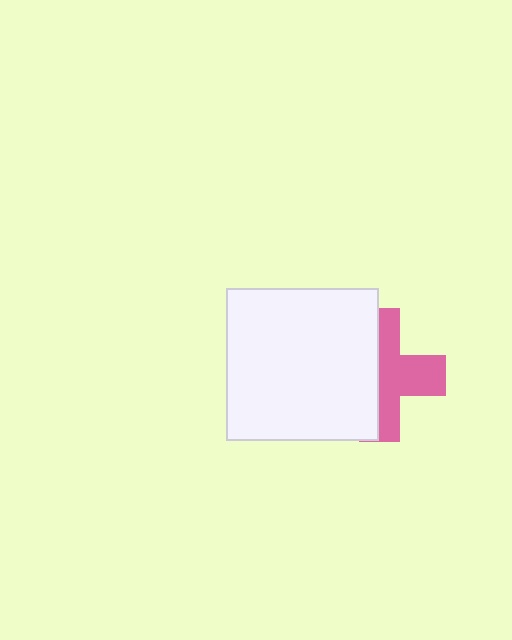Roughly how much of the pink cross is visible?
About half of it is visible (roughly 50%).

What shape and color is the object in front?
The object in front is a white square.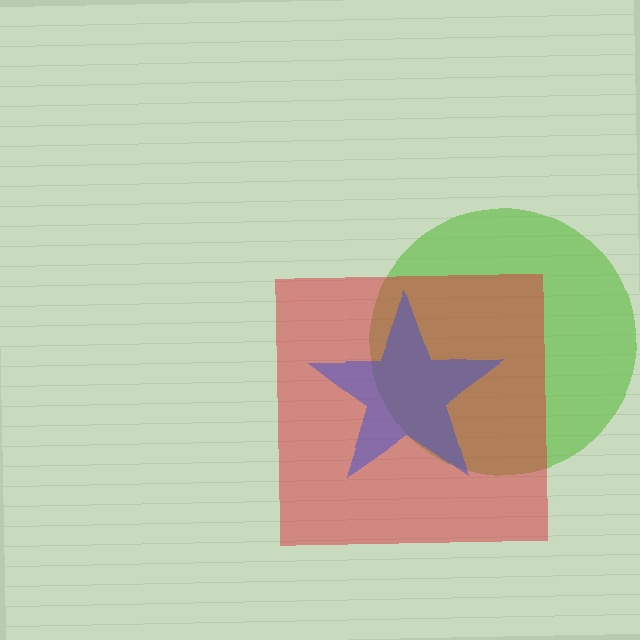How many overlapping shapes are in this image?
There are 3 overlapping shapes in the image.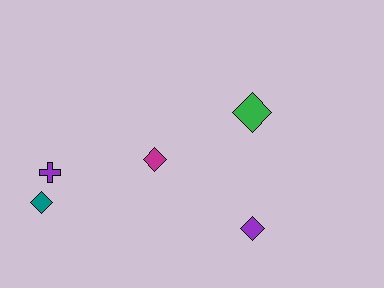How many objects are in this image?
There are 5 objects.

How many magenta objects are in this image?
There is 1 magenta object.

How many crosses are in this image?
There is 1 cross.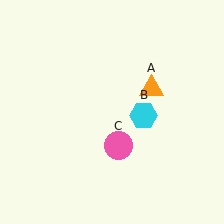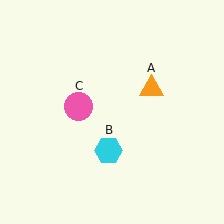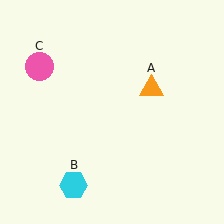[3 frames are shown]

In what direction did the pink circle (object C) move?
The pink circle (object C) moved up and to the left.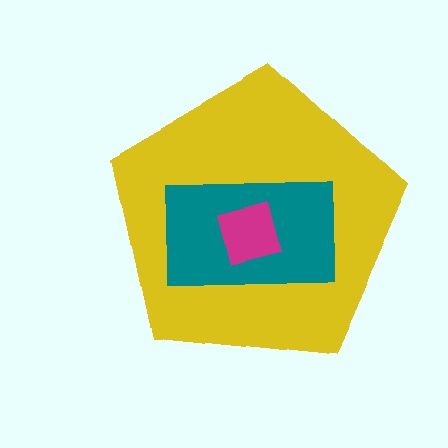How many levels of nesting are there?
3.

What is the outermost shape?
The yellow pentagon.